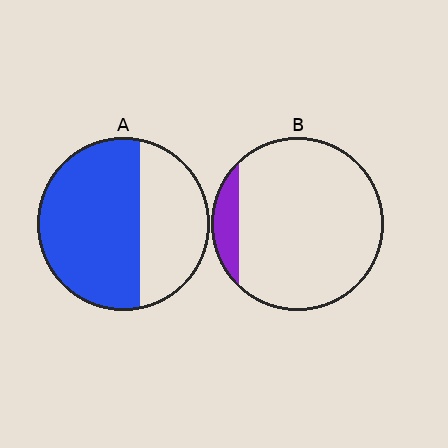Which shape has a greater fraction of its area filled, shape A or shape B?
Shape A.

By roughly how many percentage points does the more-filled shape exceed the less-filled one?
By roughly 50 percentage points (A over B).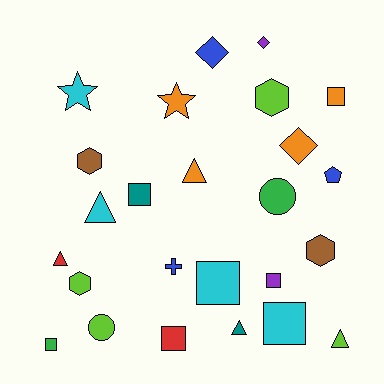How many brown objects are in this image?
There are 2 brown objects.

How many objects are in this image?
There are 25 objects.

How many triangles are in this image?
There are 5 triangles.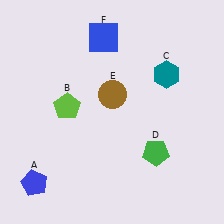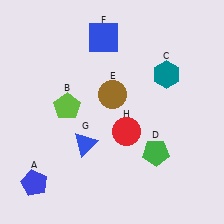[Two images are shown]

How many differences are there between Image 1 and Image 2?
There are 2 differences between the two images.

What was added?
A blue triangle (G), a red circle (H) were added in Image 2.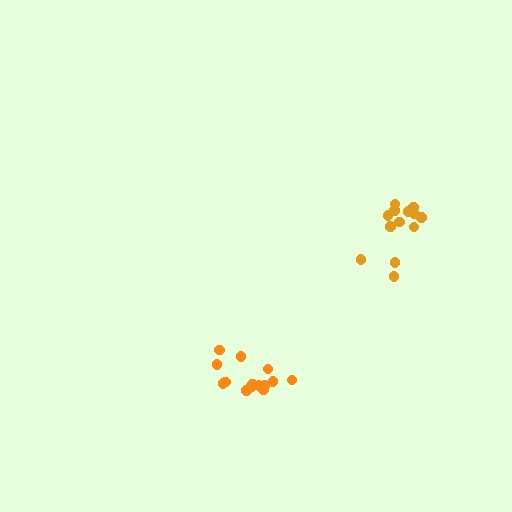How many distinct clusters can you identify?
There are 2 distinct clusters.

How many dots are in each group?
Group 1: 14 dots, Group 2: 13 dots (27 total).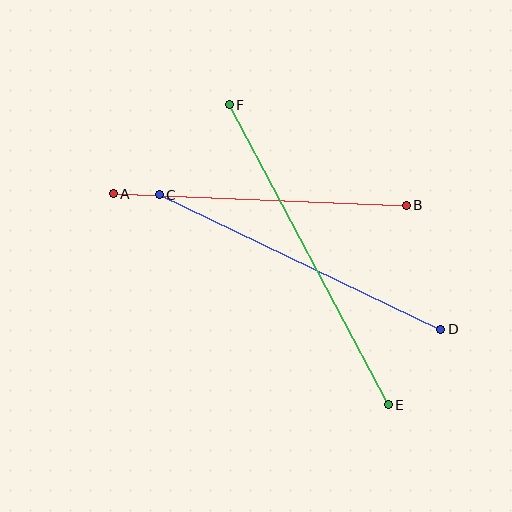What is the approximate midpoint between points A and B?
The midpoint is at approximately (260, 199) pixels.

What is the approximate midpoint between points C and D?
The midpoint is at approximately (300, 262) pixels.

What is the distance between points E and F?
The distance is approximately 339 pixels.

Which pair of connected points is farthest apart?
Points E and F are farthest apart.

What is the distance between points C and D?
The distance is approximately 312 pixels.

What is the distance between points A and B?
The distance is approximately 294 pixels.